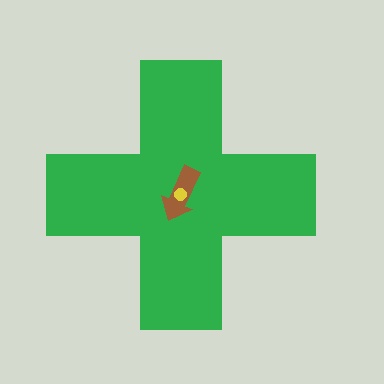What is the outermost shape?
The green cross.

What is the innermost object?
The yellow circle.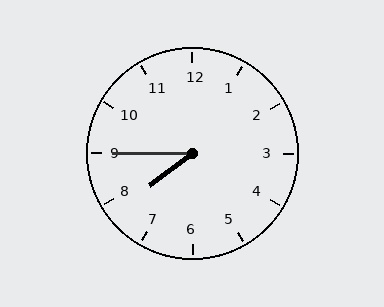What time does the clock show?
7:45.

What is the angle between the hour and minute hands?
Approximately 38 degrees.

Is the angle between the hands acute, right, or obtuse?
It is acute.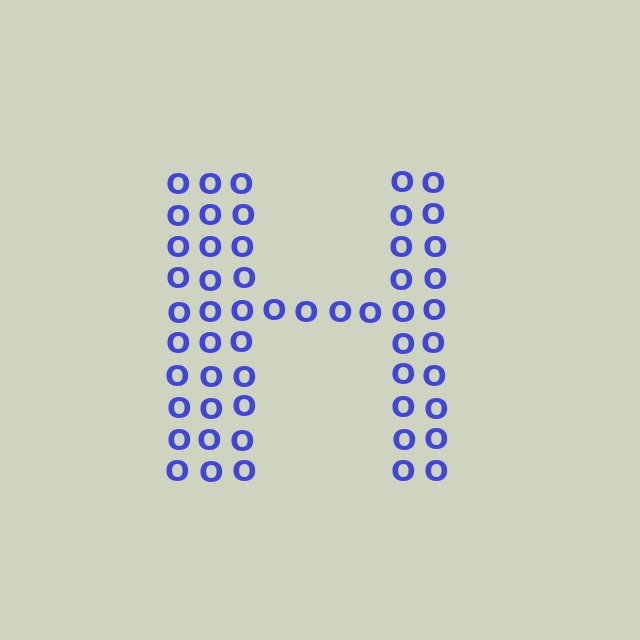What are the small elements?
The small elements are letter O's.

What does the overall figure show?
The overall figure shows the letter H.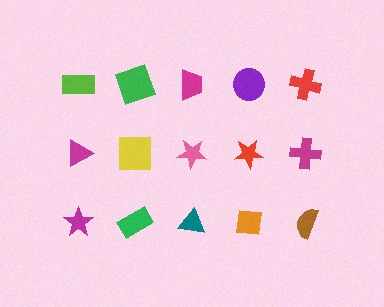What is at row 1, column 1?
A lime rectangle.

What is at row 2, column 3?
A pink star.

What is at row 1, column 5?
A red cross.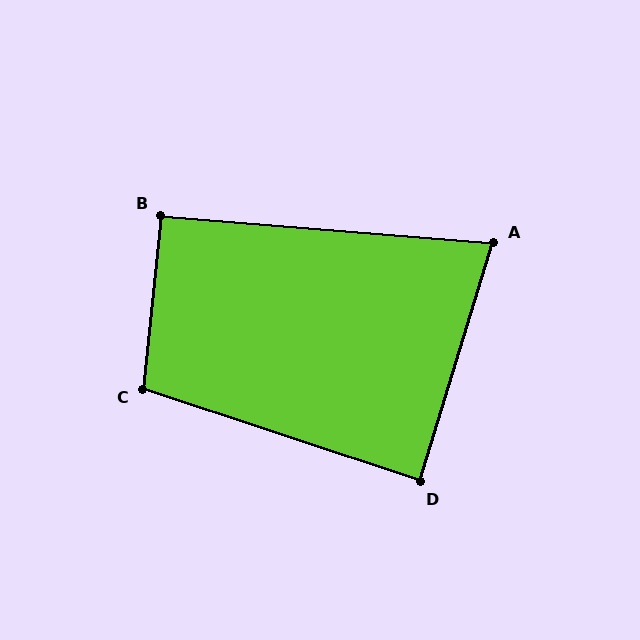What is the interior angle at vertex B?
Approximately 91 degrees (approximately right).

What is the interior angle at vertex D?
Approximately 89 degrees (approximately right).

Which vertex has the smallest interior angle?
A, at approximately 78 degrees.